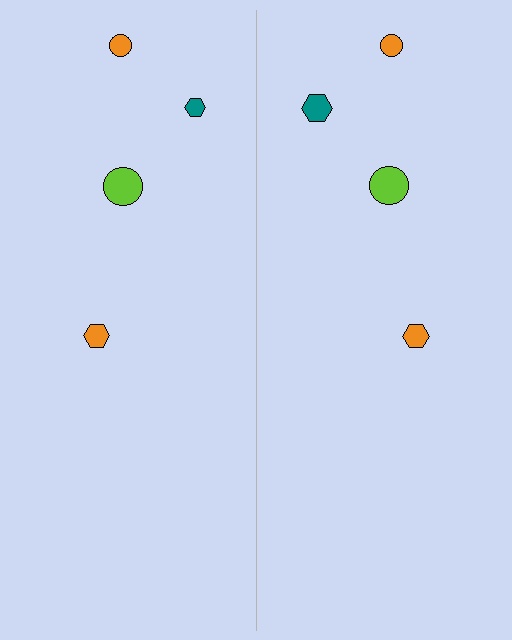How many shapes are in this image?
There are 8 shapes in this image.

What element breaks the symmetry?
The teal hexagon on the right side has a different size than its mirror counterpart.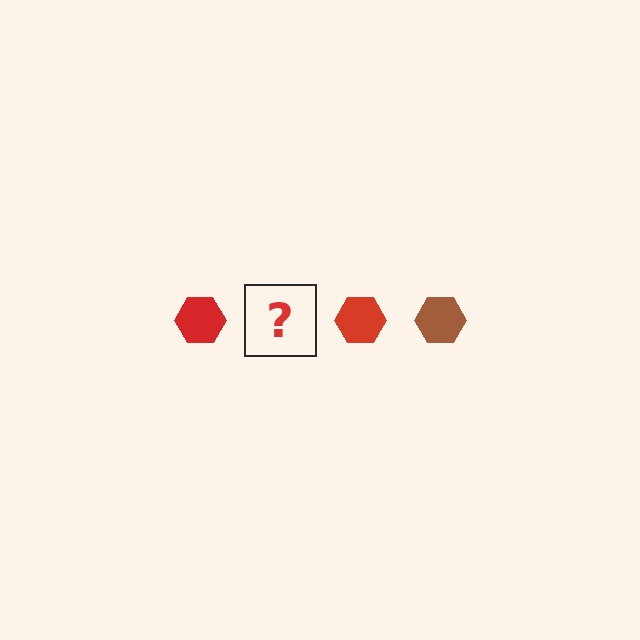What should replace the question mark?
The question mark should be replaced with a brown hexagon.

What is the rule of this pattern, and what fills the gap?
The rule is that the pattern cycles through red, brown hexagons. The gap should be filled with a brown hexagon.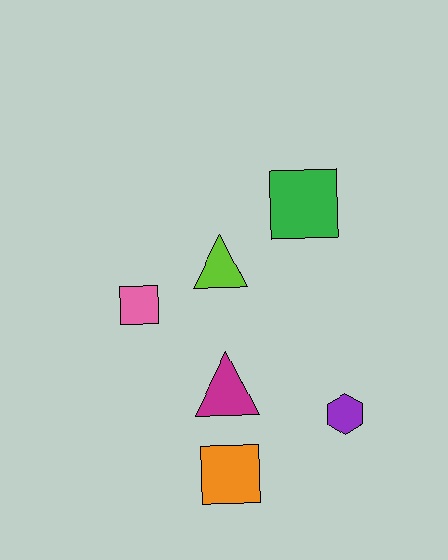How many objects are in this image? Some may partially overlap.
There are 6 objects.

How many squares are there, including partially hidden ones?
There are 3 squares.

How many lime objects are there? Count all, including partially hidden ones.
There is 1 lime object.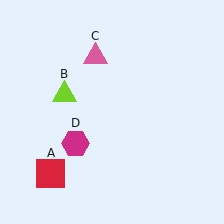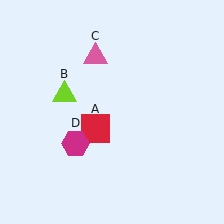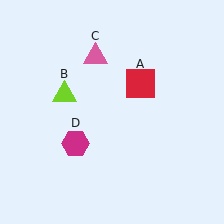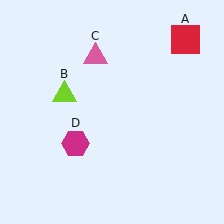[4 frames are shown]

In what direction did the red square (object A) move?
The red square (object A) moved up and to the right.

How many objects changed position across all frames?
1 object changed position: red square (object A).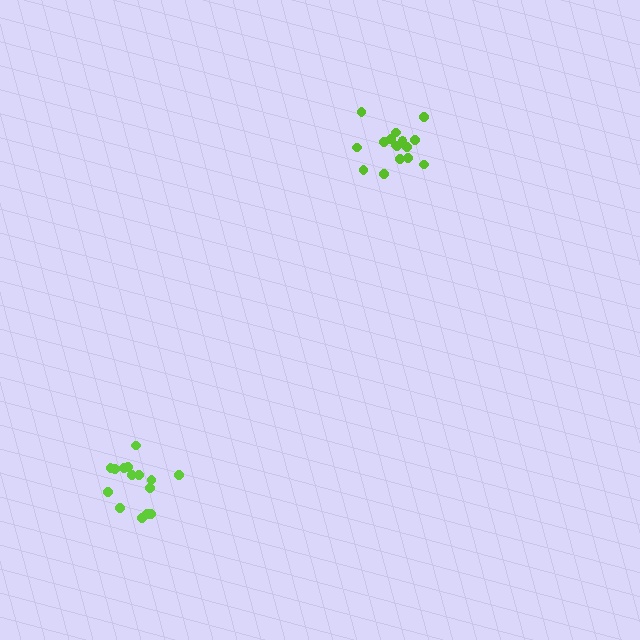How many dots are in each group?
Group 1: 16 dots, Group 2: 15 dots (31 total).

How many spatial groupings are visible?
There are 2 spatial groupings.